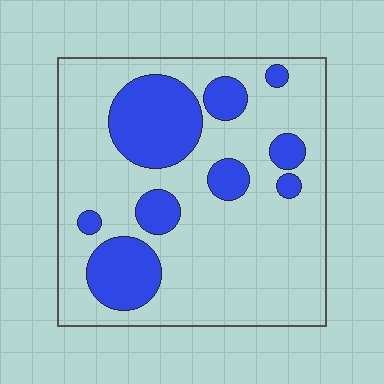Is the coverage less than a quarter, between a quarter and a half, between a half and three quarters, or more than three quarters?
Between a quarter and a half.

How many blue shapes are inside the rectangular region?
9.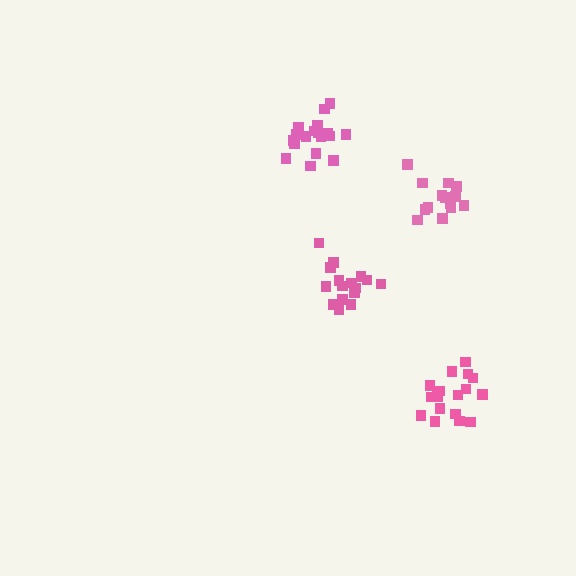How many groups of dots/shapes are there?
There are 4 groups.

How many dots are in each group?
Group 1: 16 dots, Group 2: 18 dots, Group 3: 15 dots, Group 4: 17 dots (66 total).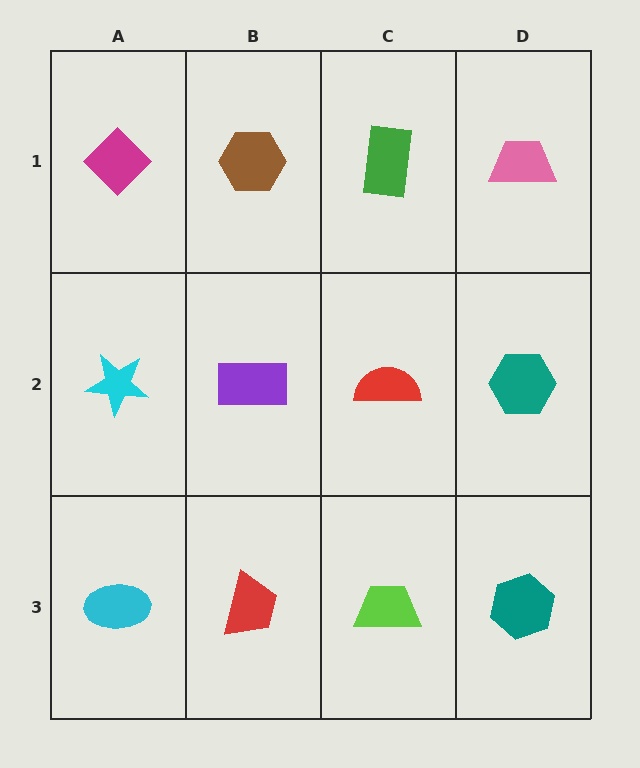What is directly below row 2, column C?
A lime trapezoid.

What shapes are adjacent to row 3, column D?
A teal hexagon (row 2, column D), a lime trapezoid (row 3, column C).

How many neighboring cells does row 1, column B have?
3.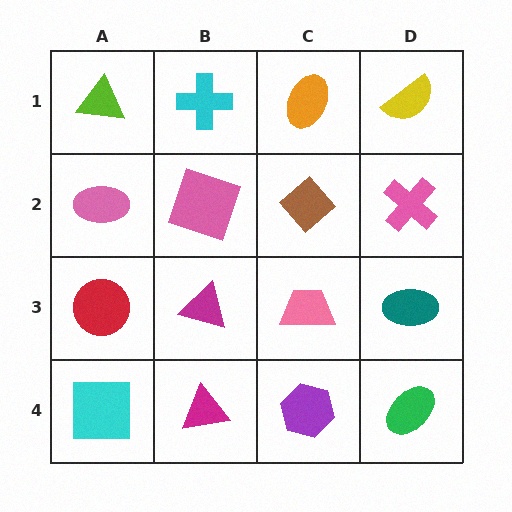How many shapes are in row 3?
4 shapes.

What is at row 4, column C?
A purple hexagon.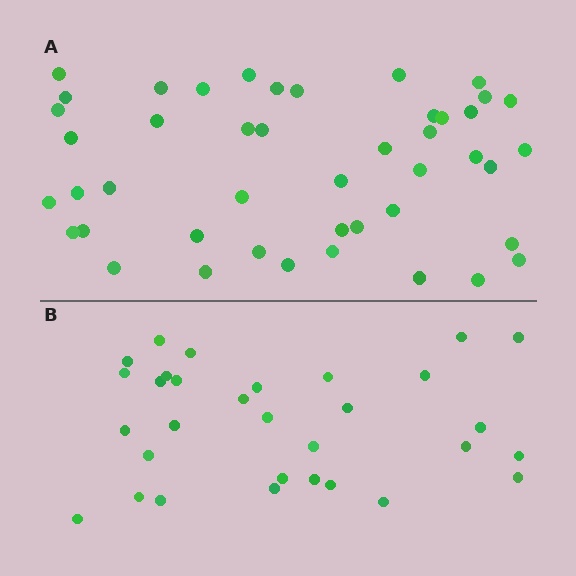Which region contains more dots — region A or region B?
Region A (the top region) has more dots.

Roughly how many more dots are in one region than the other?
Region A has approximately 15 more dots than region B.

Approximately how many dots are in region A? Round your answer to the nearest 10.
About 40 dots. (The exact count is 45, which rounds to 40.)